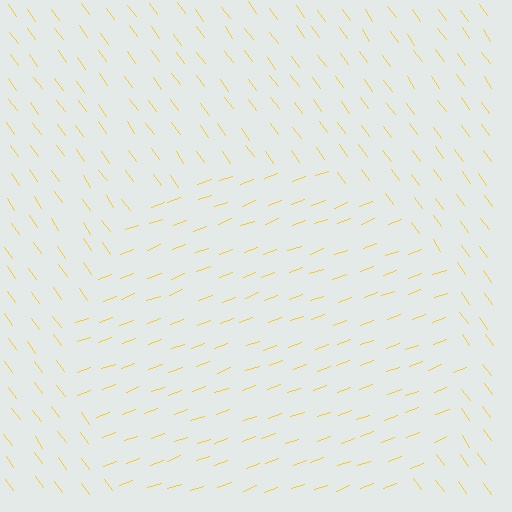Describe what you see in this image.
The image is filled with small yellow line segments. A circle region in the image has lines oriented differently from the surrounding lines, creating a visible texture boundary.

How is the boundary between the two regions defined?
The boundary is defined purely by a change in line orientation (approximately 74 degrees difference). All lines are the same color and thickness.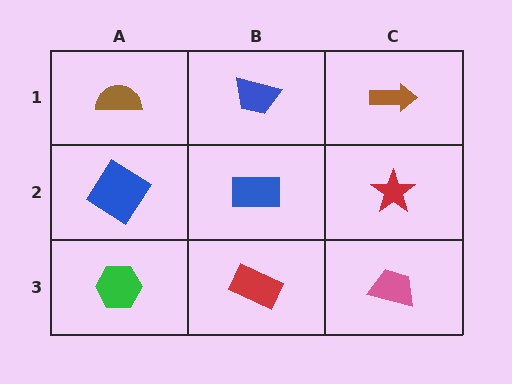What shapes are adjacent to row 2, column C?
A brown arrow (row 1, column C), a pink trapezoid (row 3, column C), a blue rectangle (row 2, column B).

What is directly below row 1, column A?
A blue diamond.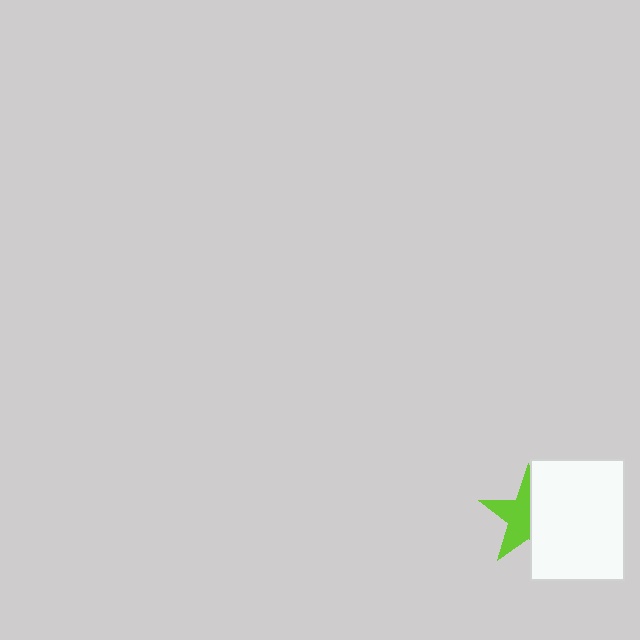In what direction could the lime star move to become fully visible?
The lime star could move left. That would shift it out from behind the white rectangle entirely.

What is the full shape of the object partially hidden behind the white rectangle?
The partially hidden object is a lime star.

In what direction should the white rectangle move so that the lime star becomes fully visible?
The white rectangle should move right. That is the shortest direction to clear the overlap and leave the lime star fully visible.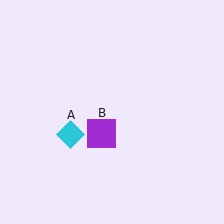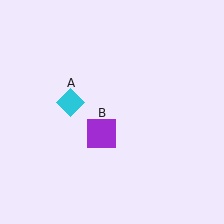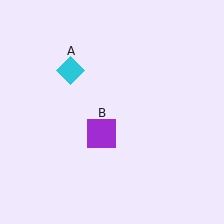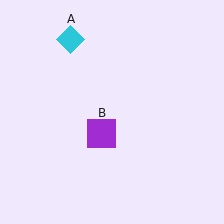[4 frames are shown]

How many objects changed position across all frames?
1 object changed position: cyan diamond (object A).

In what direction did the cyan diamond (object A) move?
The cyan diamond (object A) moved up.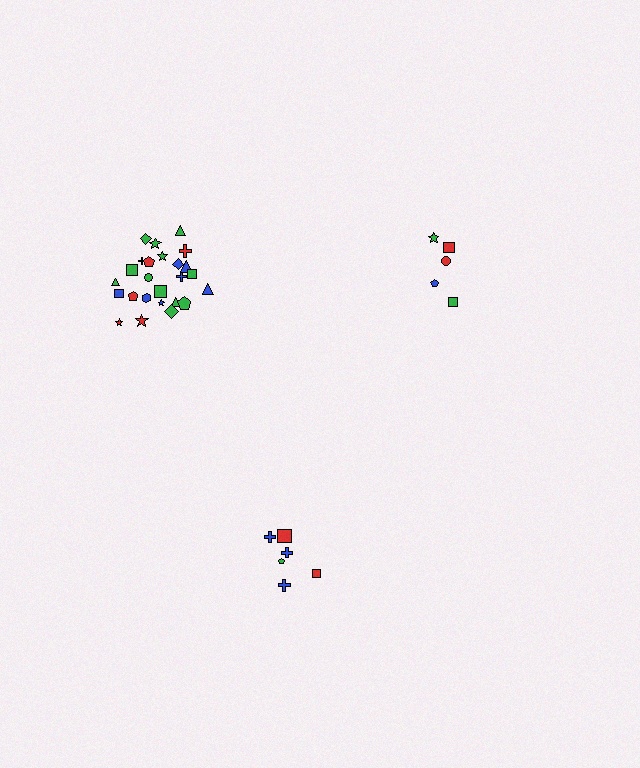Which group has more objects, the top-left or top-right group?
The top-left group.